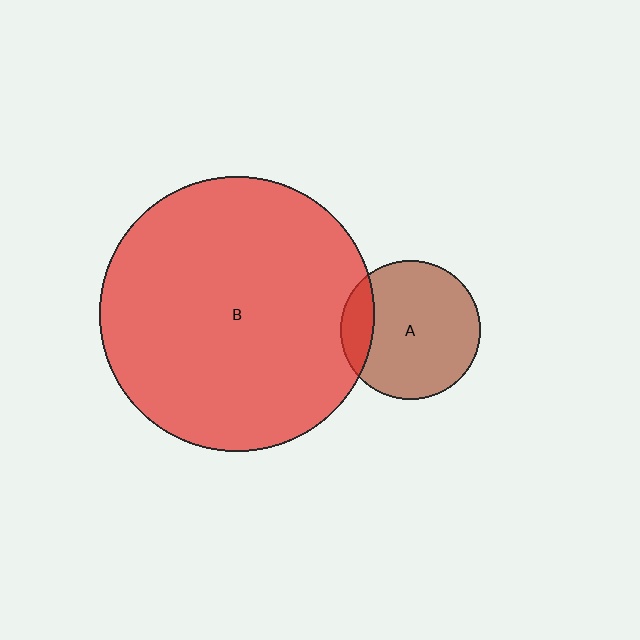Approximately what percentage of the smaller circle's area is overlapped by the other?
Approximately 15%.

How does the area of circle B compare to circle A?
Approximately 3.9 times.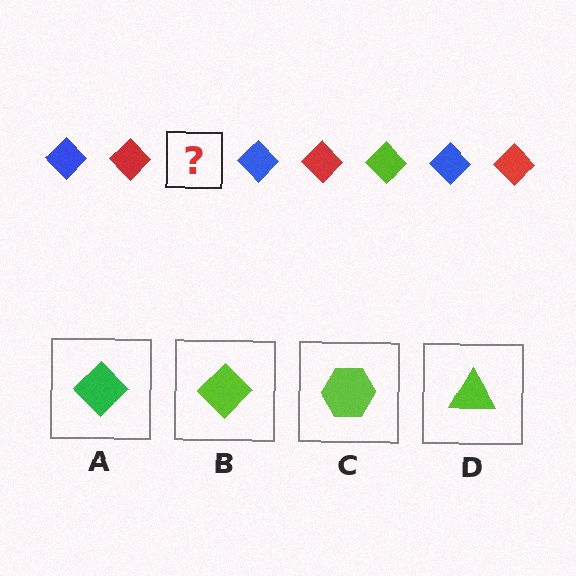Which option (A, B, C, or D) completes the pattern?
B.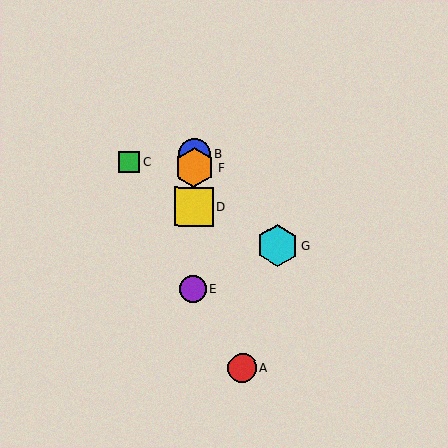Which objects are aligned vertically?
Objects B, D, E, F are aligned vertically.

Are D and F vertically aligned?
Yes, both are at x≈194.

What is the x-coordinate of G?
Object G is at x≈277.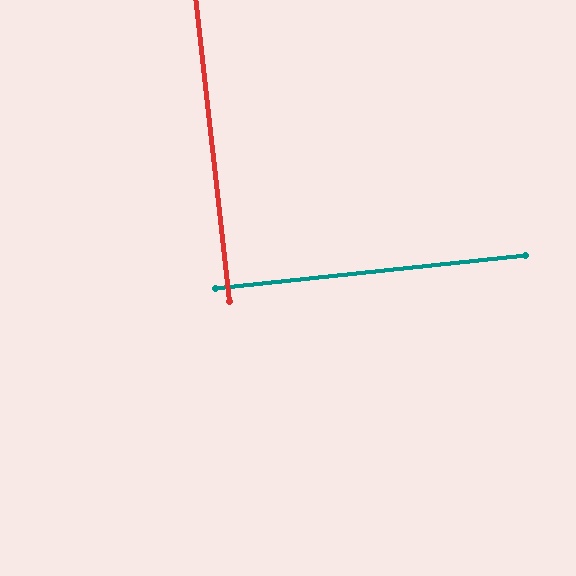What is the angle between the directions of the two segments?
Approximately 90 degrees.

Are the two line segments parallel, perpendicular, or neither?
Perpendicular — they meet at approximately 90°.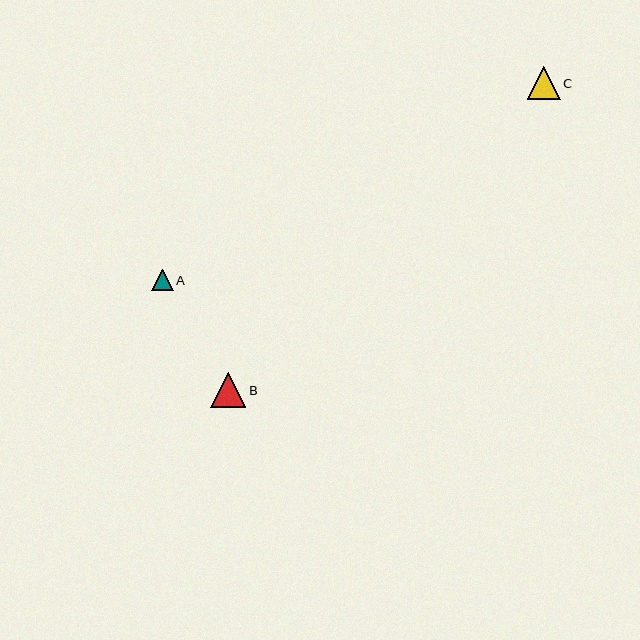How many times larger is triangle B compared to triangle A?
Triangle B is approximately 1.6 times the size of triangle A.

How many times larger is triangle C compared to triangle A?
Triangle C is approximately 1.5 times the size of triangle A.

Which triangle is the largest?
Triangle B is the largest with a size of approximately 35 pixels.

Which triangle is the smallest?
Triangle A is the smallest with a size of approximately 22 pixels.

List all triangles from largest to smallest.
From largest to smallest: B, C, A.